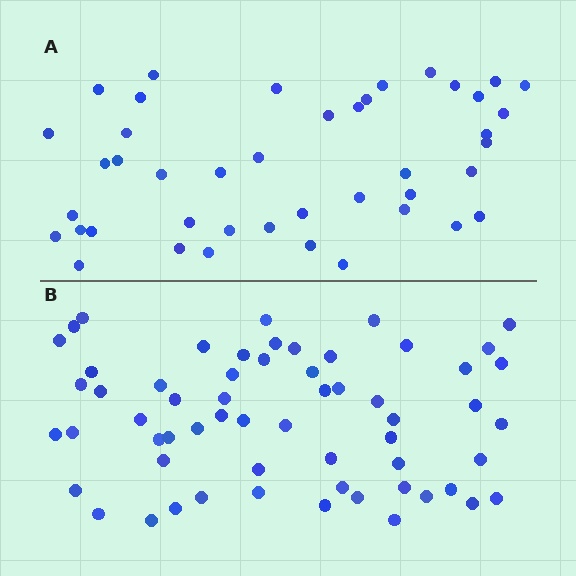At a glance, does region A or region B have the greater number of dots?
Region B (the bottom region) has more dots.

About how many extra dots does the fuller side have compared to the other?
Region B has approximately 15 more dots than region A.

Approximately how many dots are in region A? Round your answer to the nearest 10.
About 40 dots. (The exact count is 43, which rounds to 40.)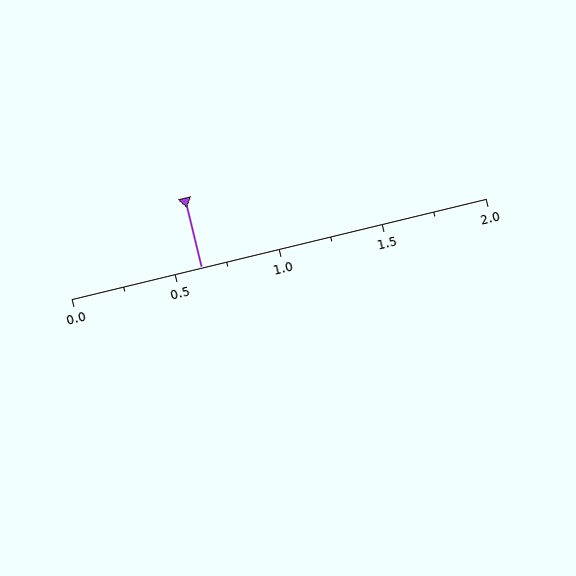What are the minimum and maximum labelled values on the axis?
The axis runs from 0.0 to 2.0.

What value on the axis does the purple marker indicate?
The marker indicates approximately 0.62.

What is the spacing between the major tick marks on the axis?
The major ticks are spaced 0.5 apart.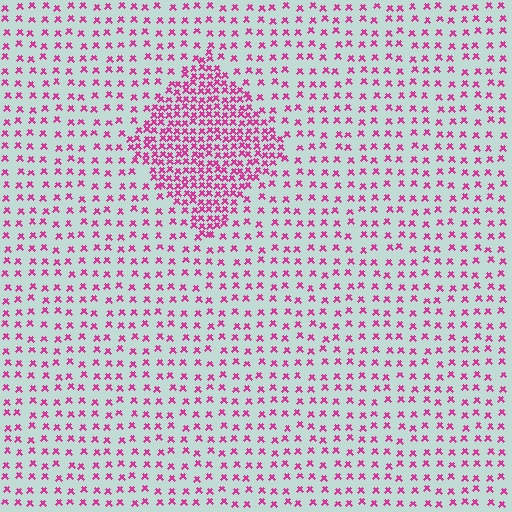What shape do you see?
I see a diamond.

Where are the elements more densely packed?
The elements are more densely packed inside the diamond boundary.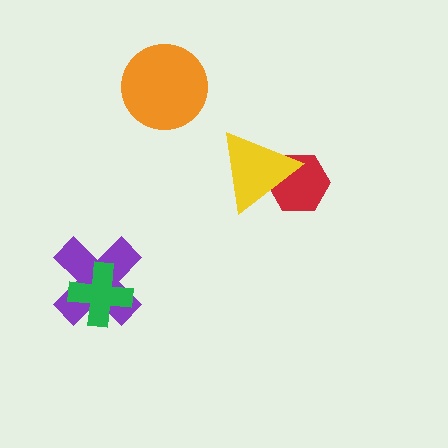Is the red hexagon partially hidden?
Yes, it is partially covered by another shape.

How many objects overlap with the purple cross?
1 object overlaps with the purple cross.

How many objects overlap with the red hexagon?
1 object overlaps with the red hexagon.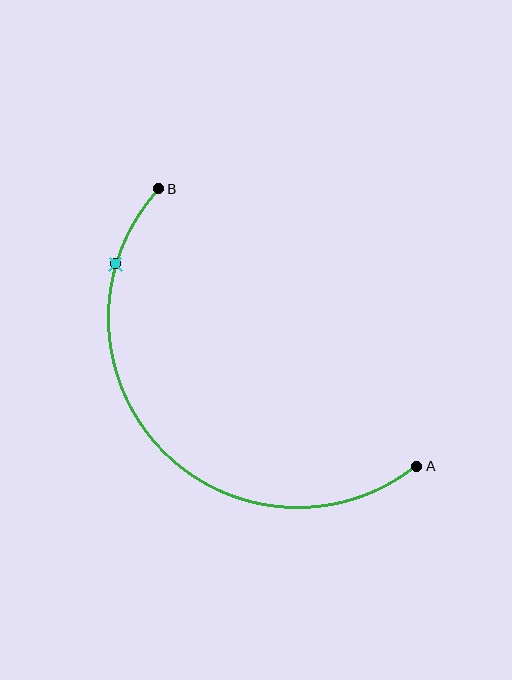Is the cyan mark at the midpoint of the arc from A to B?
No. The cyan mark lies on the arc but is closer to endpoint B. The arc midpoint would be at the point on the curve equidistant along the arc from both A and B.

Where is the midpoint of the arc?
The arc midpoint is the point on the curve farthest from the straight line joining A and B. It sits below and to the left of that line.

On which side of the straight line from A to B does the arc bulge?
The arc bulges below and to the left of the straight line connecting A and B.